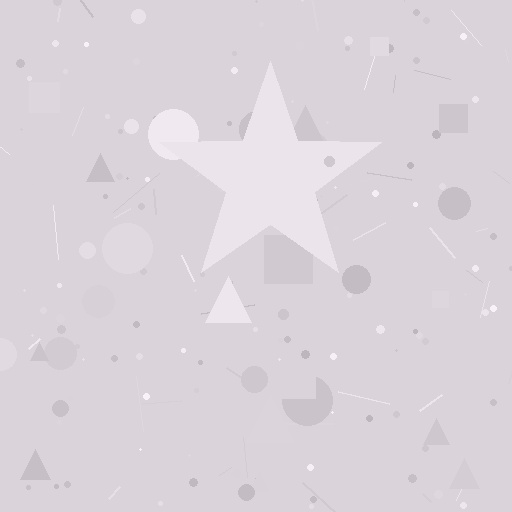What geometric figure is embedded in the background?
A star is embedded in the background.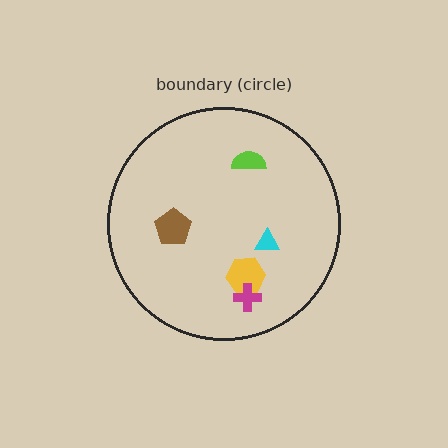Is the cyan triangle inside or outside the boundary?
Inside.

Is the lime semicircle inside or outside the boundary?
Inside.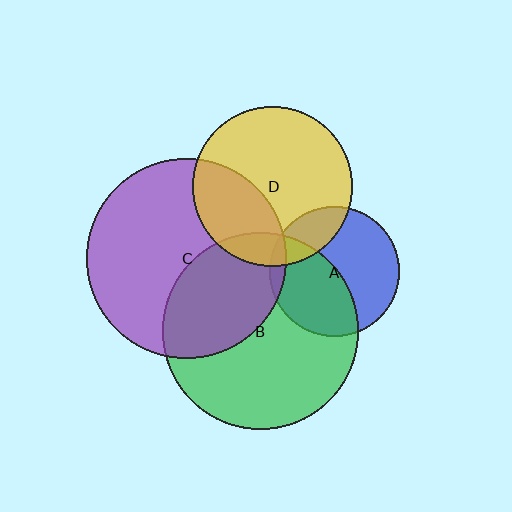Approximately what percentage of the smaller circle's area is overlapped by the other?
Approximately 10%.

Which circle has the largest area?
Circle C (purple).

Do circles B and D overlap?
Yes.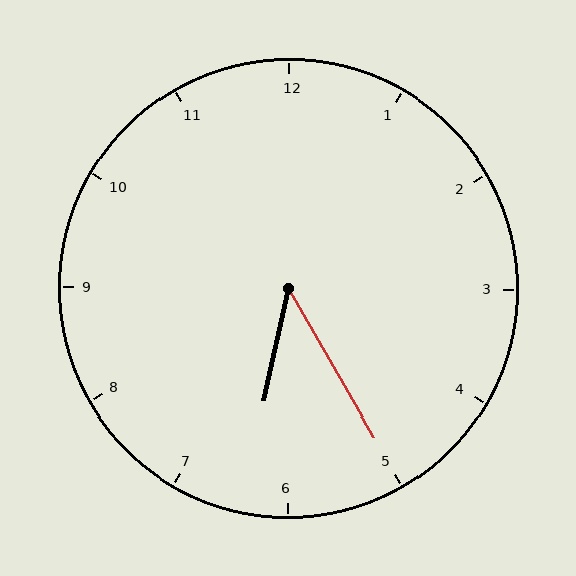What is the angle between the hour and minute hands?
Approximately 42 degrees.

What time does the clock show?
6:25.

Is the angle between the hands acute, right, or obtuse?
It is acute.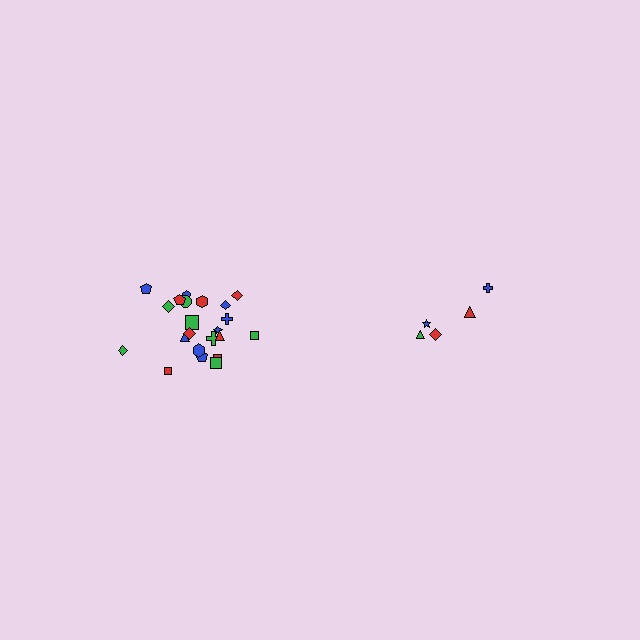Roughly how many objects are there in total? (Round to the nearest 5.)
Roughly 25 objects in total.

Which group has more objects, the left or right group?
The left group.